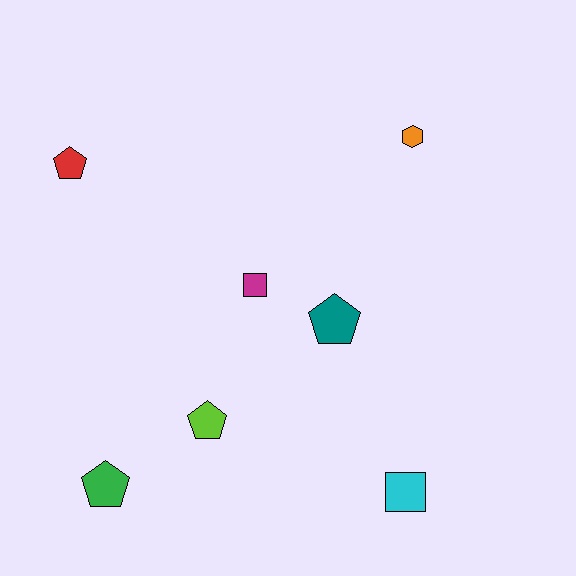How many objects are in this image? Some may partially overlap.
There are 7 objects.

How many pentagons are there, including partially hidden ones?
There are 4 pentagons.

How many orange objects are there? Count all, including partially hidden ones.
There is 1 orange object.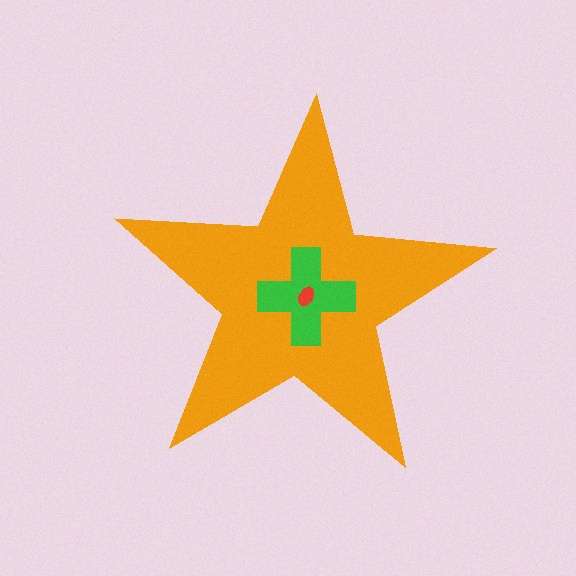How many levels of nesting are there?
3.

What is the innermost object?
The red ellipse.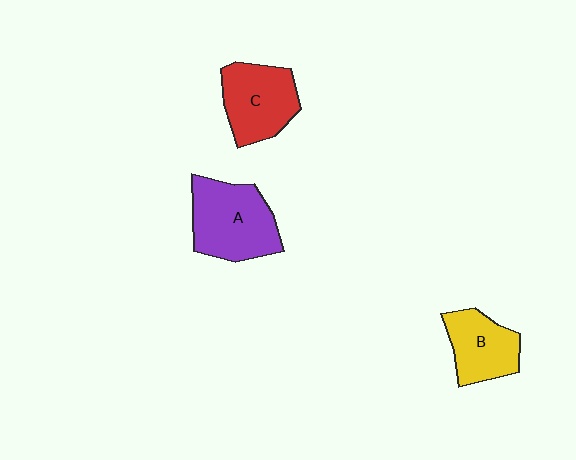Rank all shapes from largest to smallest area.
From largest to smallest: A (purple), C (red), B (yellow).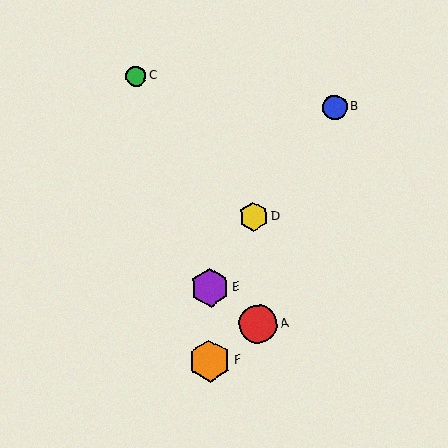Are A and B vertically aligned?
No, A is at x≈258 and B is at x≈335.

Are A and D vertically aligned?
Yes, both are at x≈258.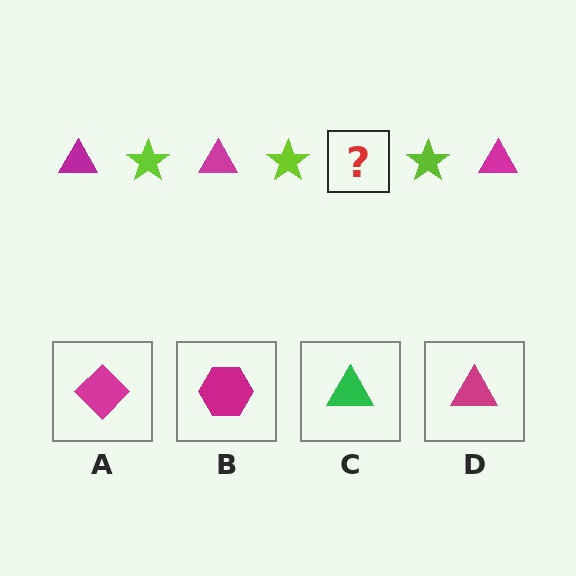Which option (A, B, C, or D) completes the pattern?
D.